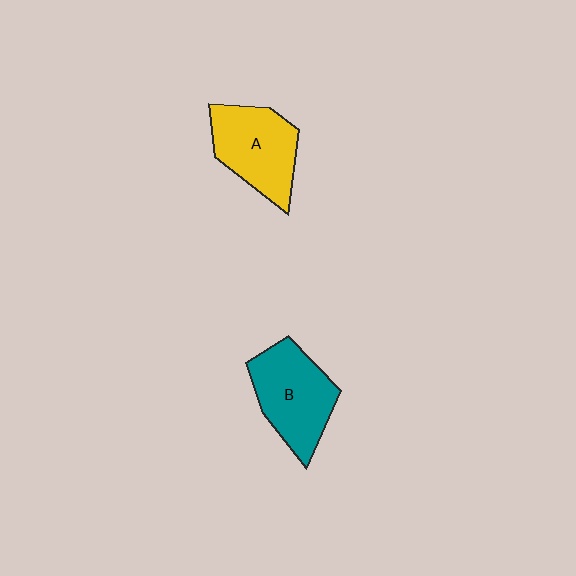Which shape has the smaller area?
Shape A (yellow).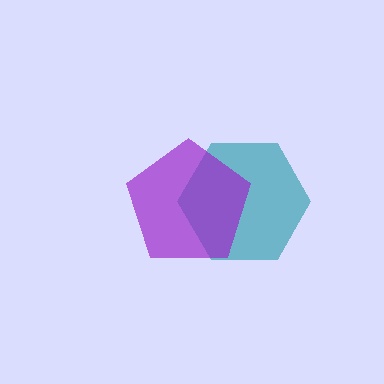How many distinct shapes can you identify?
There are 2 distinct shapes: a teal hexagon, a purple pentagon.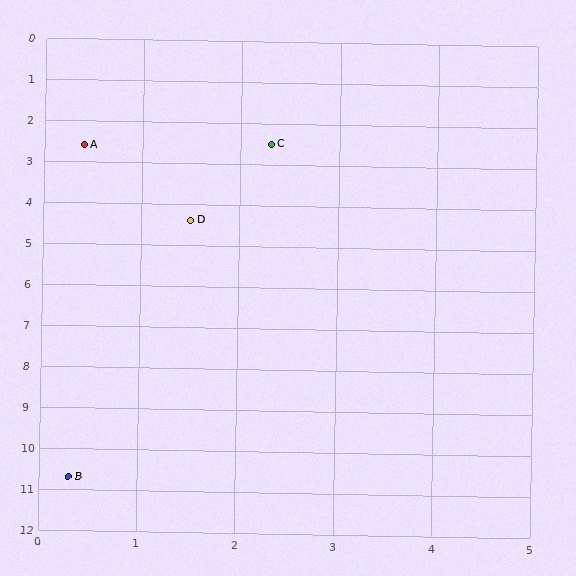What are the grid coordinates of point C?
Point C is at approximately (2.3, 2.5).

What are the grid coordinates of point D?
Point D is at approximately (1.5, 4.4).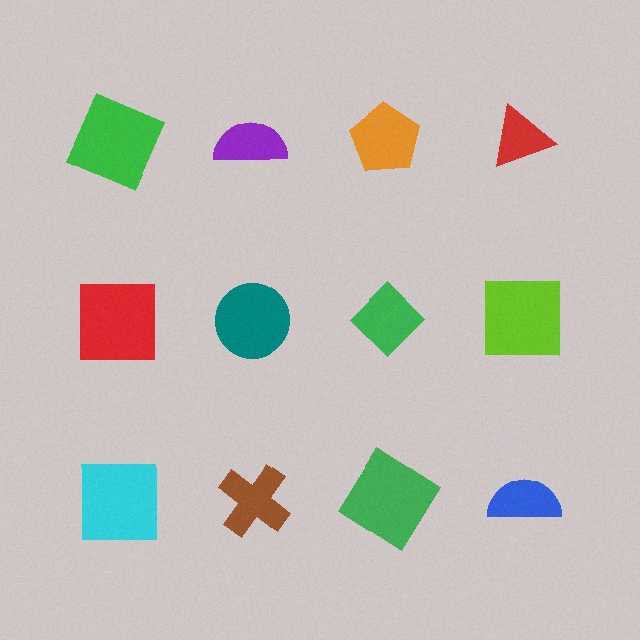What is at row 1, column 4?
A red triangle.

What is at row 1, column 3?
An orange pentagon.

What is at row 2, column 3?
A green diamond.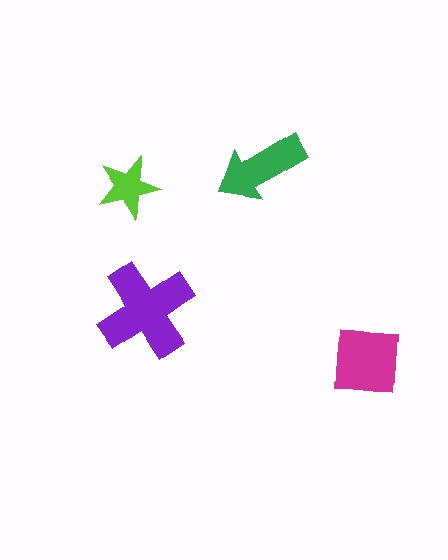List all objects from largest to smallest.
The purple cross, the magenta square, the green arrow, the lime star.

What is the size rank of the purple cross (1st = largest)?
1st.